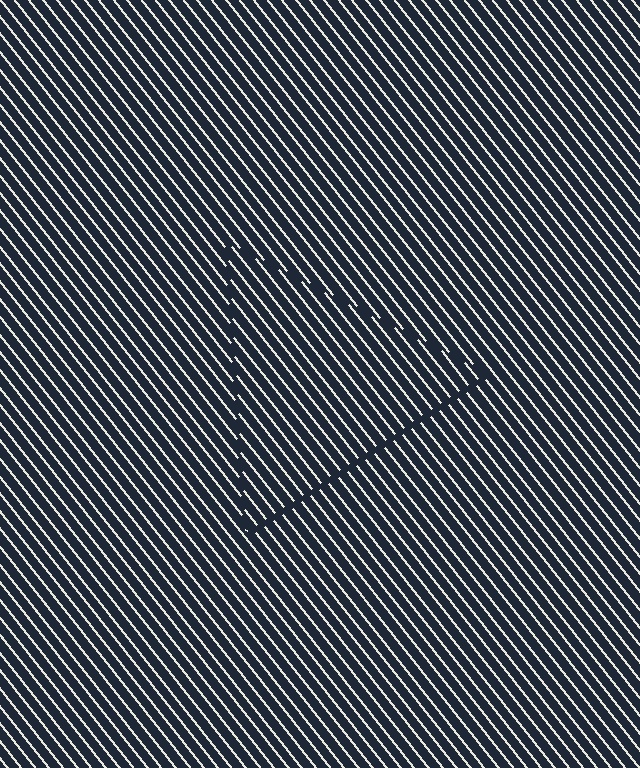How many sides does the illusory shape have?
3 sides — the line-ends trace a triangle.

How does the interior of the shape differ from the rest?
The interior of the shape contains the same grating, shifted by half a period — the contour is defined by the phase discontinuity where line-ends from the inner and outer gratings abut.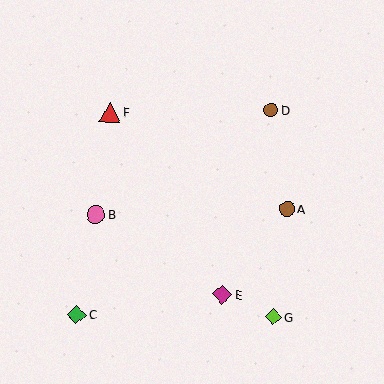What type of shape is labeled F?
Shape F is a red triangle.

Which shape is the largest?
The red triangle (labeled F) is the largest.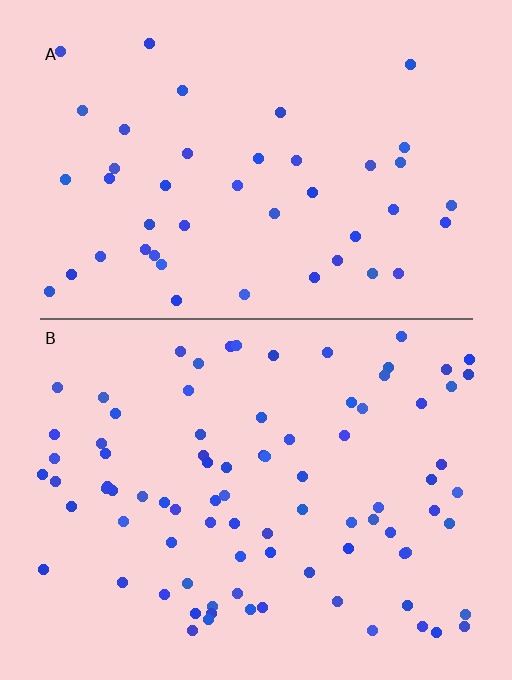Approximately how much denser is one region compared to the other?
Approximately 1.9× — region B over region A.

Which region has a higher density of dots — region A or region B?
B (the bottom).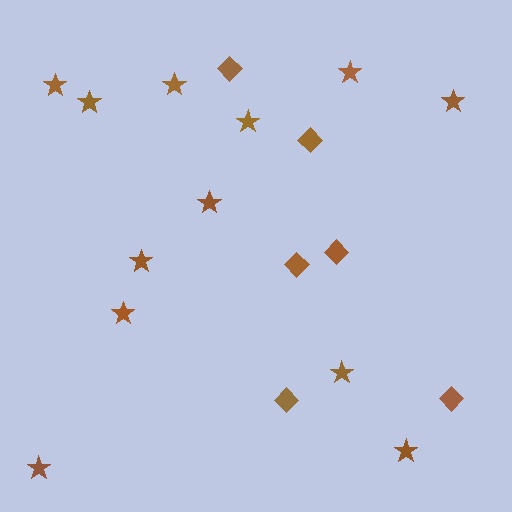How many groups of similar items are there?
There are 2 groups: one group of stars (12) and one group of diamonds (6).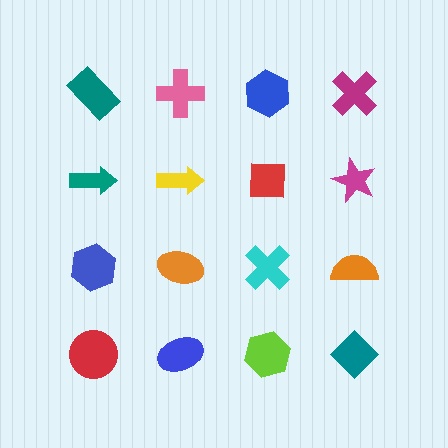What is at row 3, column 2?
An orange ellipse.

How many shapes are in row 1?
4 shapes.